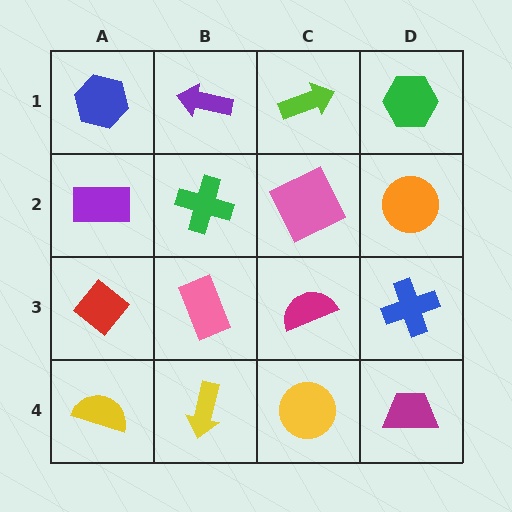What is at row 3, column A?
A red diamond.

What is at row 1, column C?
A lime arrow.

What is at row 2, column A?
A purple rectangle.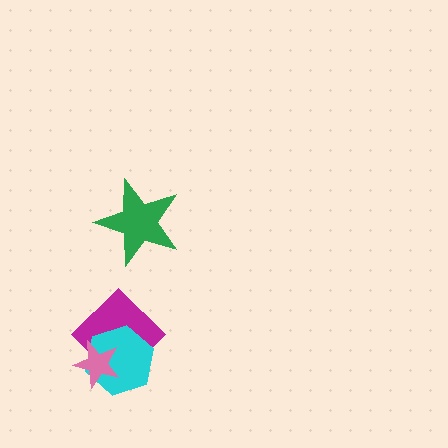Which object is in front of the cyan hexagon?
The pink star is in front of the cyan hexagon.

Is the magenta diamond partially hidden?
Yes, it is partially covered by another shape.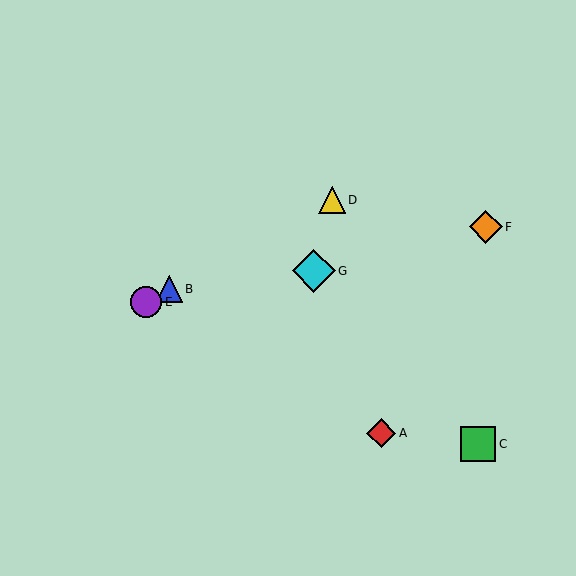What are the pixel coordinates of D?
Object D is at (332, 200).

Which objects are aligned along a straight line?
Objects B, D, E are aligned along a straight line.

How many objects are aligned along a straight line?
3 objects (B, D, E) are aligned along a straight line.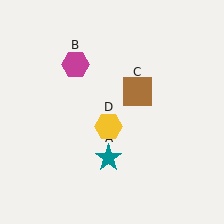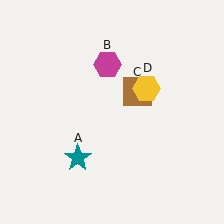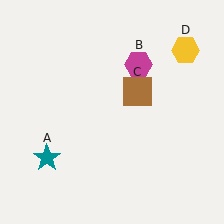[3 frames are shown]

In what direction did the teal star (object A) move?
The teal star (object A) moved left.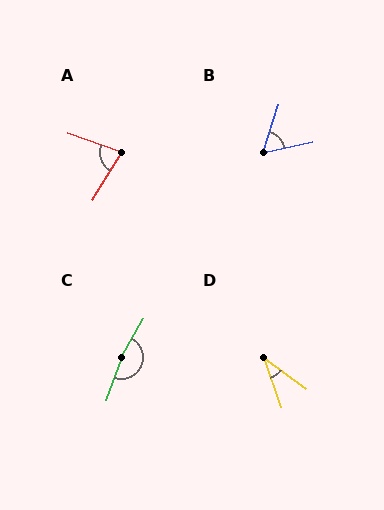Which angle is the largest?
C, at approximately 169 degrees.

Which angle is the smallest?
D, at approximately 35 degrees.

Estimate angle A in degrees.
Approximately 77 degrees.